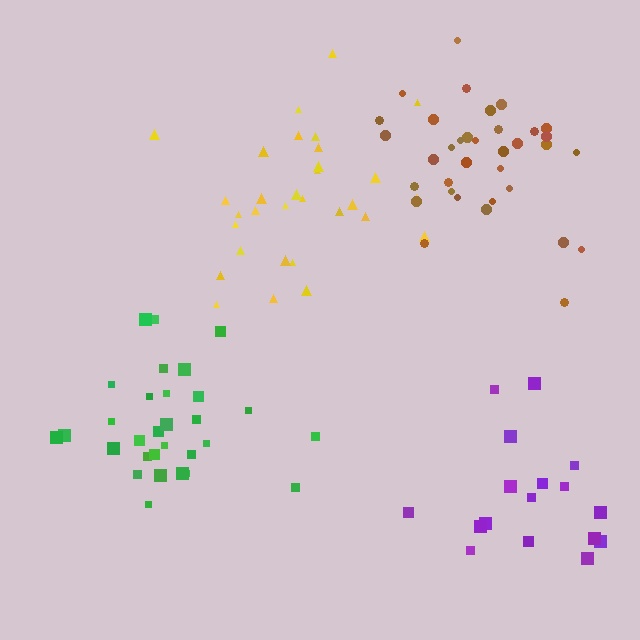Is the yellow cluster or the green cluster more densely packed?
Green.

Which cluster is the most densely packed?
Brown.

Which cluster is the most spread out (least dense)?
Purple.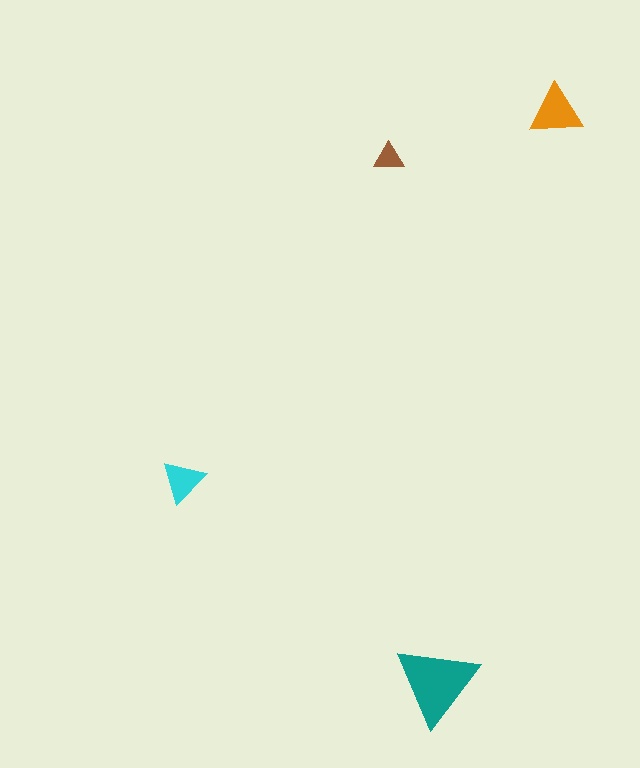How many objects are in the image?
There are 4 objects in the image.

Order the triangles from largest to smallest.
the teal one, the orange one, the cyan one, the brown one.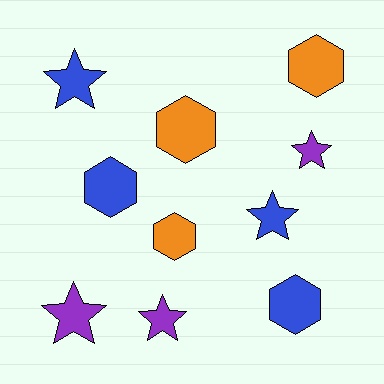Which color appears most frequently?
Blue, with 4 objects.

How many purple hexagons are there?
There are no purple hexagons.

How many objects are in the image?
There are 10 objects.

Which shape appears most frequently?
Star, with 5 objects.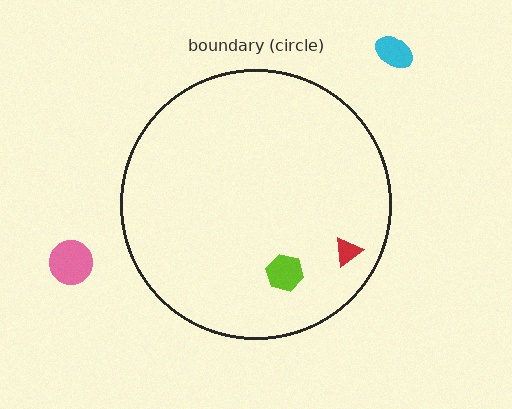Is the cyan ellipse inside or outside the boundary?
Outside.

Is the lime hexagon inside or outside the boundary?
Inside.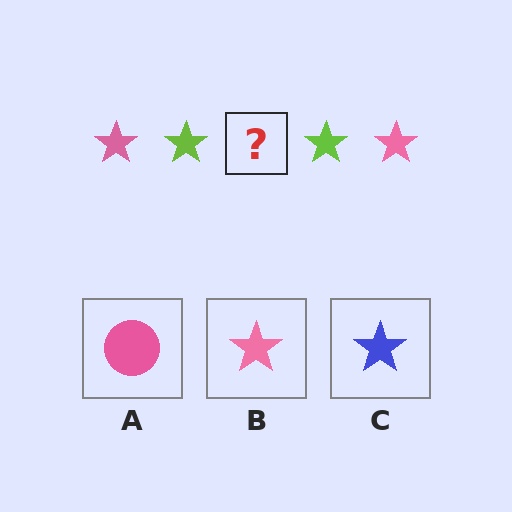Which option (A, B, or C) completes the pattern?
B.